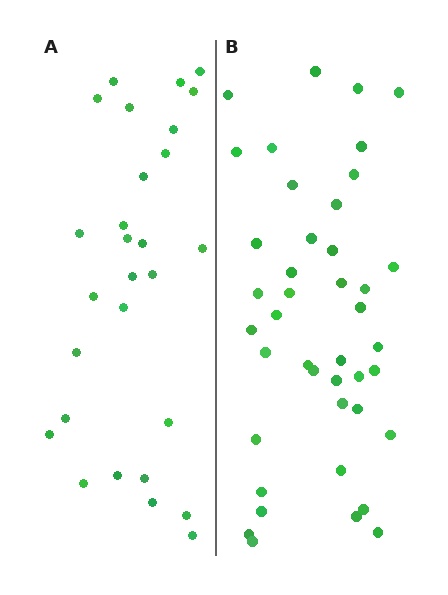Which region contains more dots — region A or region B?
Region B (the right region) has more dots.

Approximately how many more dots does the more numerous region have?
Region B has approximately 15 more dots than region A.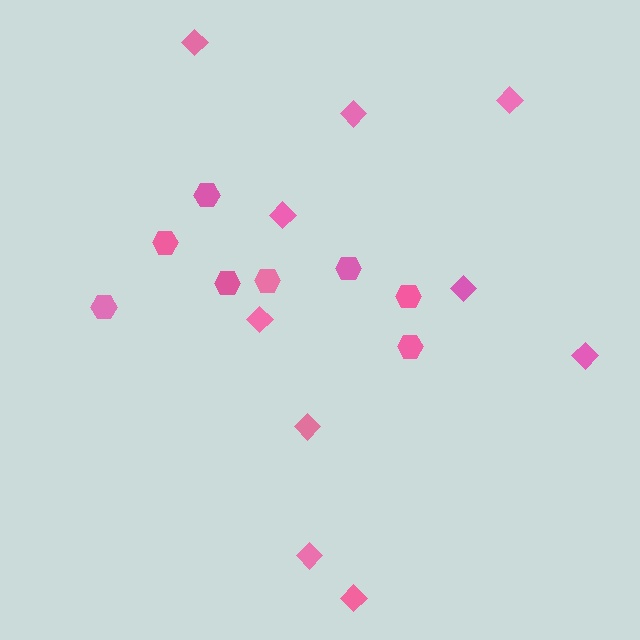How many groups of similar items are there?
There are 2 groups: one group of diamonds (10) and one group of hexagons (8).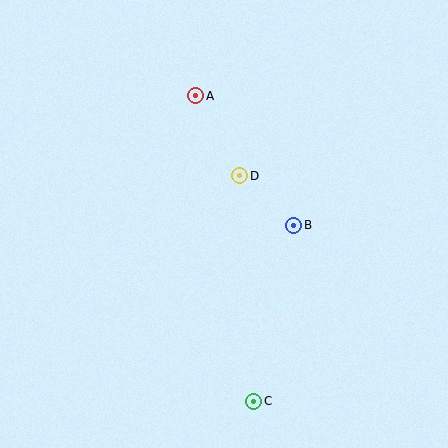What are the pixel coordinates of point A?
Point A is at (196, 96).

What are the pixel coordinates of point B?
Point B is at (294, 225).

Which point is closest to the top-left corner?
Point A is closest to the top-left corner.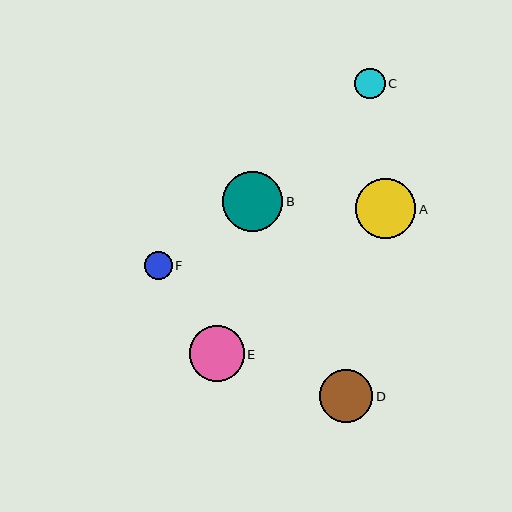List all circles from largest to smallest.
From largest to smallest: A, B, E, D, C, F.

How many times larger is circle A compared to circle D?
Circle A is approximately 1.1 times the size of circle D.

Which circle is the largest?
Circle A is the largest with a size of approximately 60 pixels.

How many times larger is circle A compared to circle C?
Circle A is approximately 2.0 times the size of circle C.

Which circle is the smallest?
Circle F is the smallest with a size of approximately 28 pixels.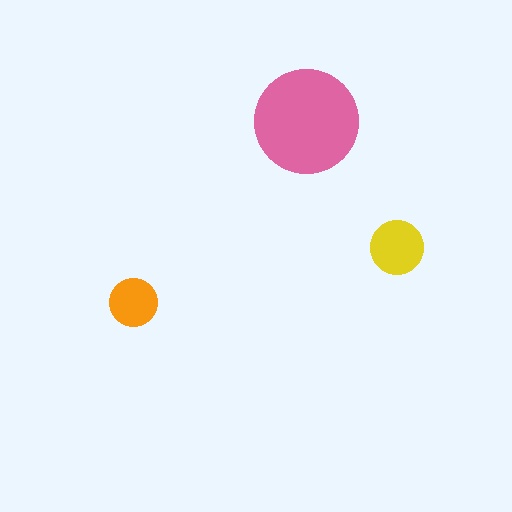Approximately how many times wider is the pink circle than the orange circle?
About 2 times wider.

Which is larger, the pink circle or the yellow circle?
The pink one.